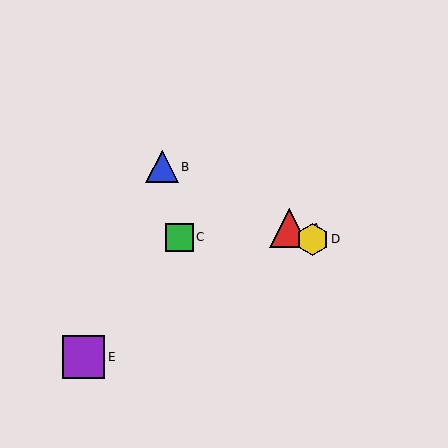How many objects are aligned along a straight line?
3 objects (A, B, D) are aligned along a straight line.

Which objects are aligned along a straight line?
Objects A, B, D are aligned along a straight line.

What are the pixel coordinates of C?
Object C is at (180, 237).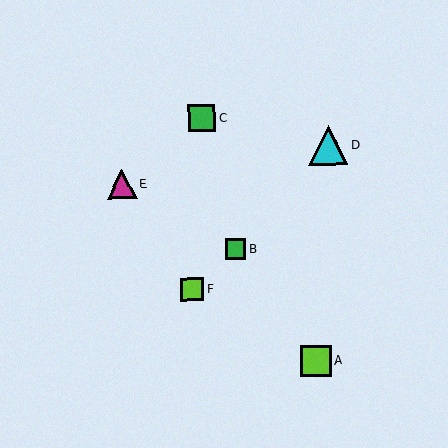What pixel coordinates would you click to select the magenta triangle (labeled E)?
Click at (122, 184) to select the magenta triangle E.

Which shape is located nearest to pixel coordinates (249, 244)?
The green square (labeled B) at (236, 249) is nearest to that location.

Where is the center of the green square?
The center of the green square is at (201, 118).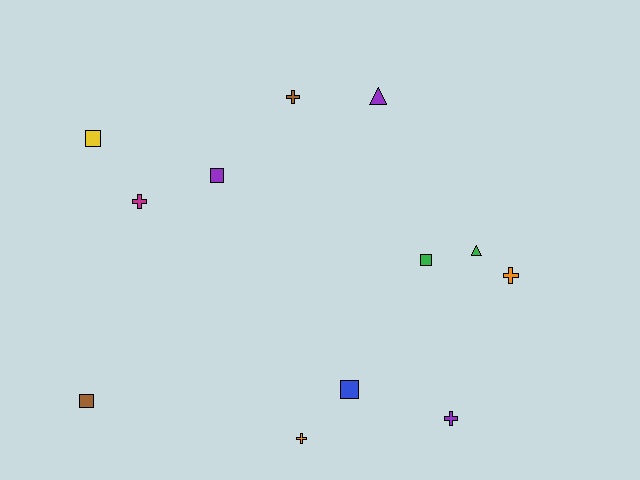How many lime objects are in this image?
There are no lime objects.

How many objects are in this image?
There are 12 objects.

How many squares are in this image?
There are 5 squares.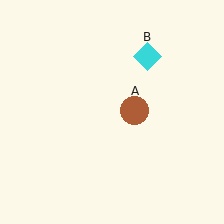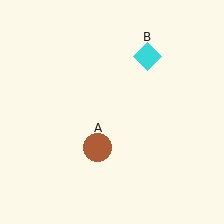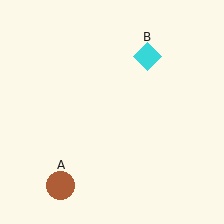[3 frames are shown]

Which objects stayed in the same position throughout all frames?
Cyan diamond (object B) remained stationary.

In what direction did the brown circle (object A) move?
The brown circle (object A) moved down and to the left.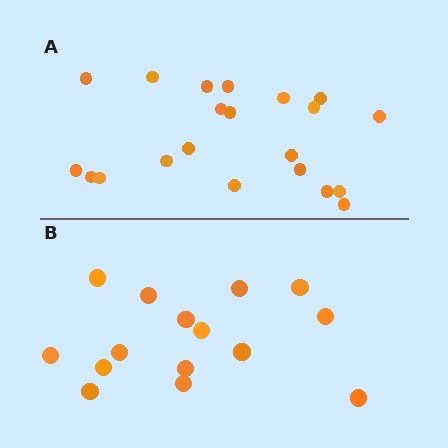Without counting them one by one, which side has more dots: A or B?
Region A (the top region) has more dots.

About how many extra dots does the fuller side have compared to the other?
Region A has about 6 more dots than region B.